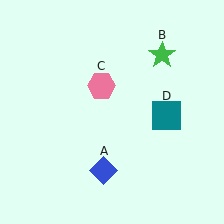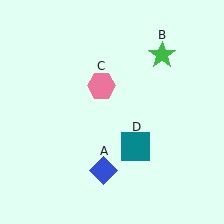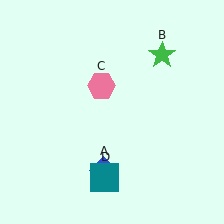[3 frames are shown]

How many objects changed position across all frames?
1 object changed position: teal square (object D).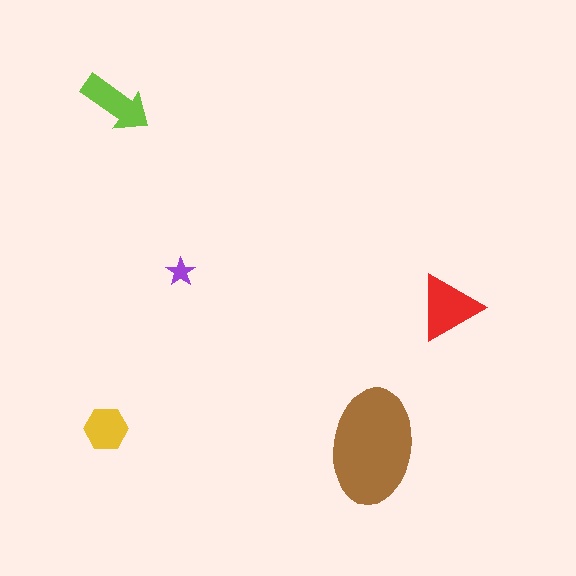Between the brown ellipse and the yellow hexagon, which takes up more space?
The brown ellipse.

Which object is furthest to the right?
The red triangle is rightmost.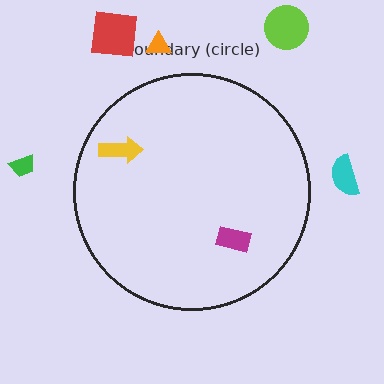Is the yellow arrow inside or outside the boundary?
Inside.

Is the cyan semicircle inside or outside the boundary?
Outside.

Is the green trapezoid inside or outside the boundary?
Outside.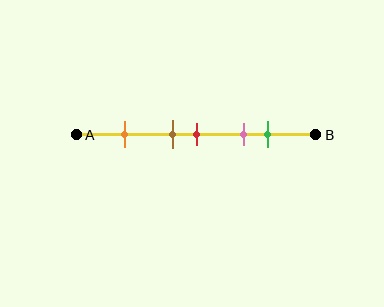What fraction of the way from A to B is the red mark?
The red mark is approximately 50% (0.5) of the way from A to B.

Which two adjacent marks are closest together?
The brown and red marks are the closest adjacent pair.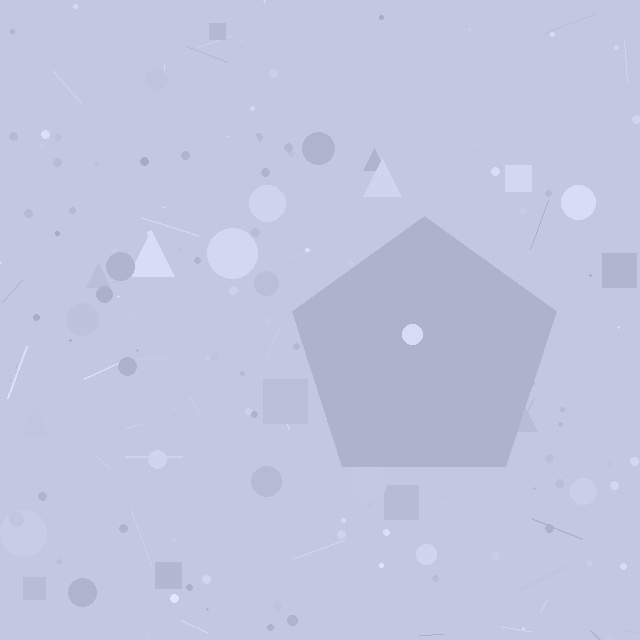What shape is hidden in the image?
A pentagon is hidden in the image.